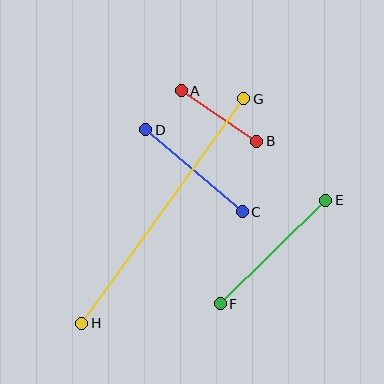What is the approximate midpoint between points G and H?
The midpoint is at approximately (163, 211) pixels.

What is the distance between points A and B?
The distance is approximately 91 pixels.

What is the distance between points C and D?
The distance is approximately 127 pixels.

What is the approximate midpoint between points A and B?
The midpoint is at approximately (219, 116) pixels.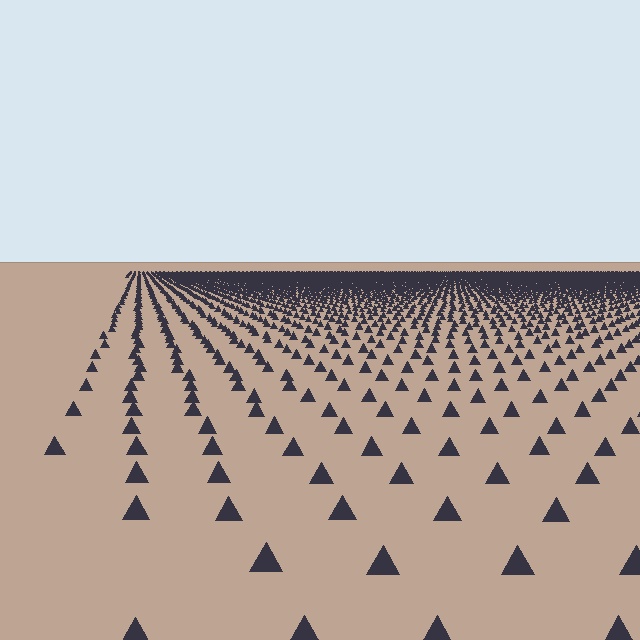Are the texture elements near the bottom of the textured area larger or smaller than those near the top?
Larger. Near the bottom, elements are closer to the viewer and appear at a bigger on-screen size.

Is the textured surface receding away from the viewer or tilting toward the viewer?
The surface is receding away from the viewer. Texture elements get smaller and denser toward the top.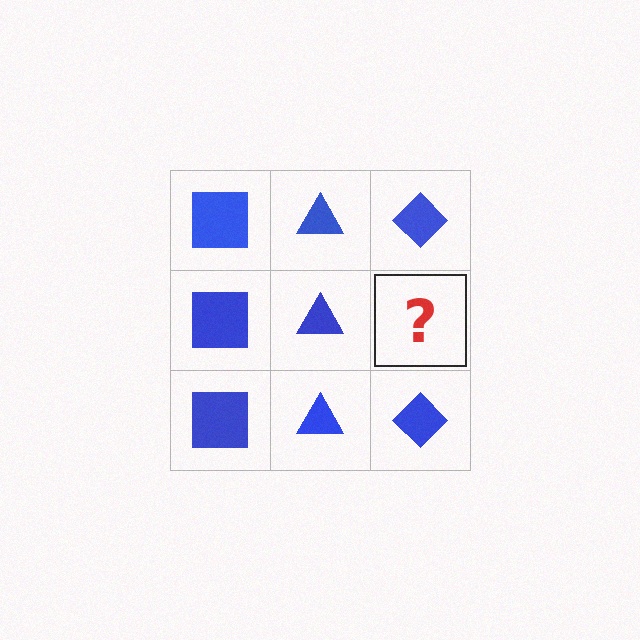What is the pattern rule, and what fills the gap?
The rule is that each column has a consistent shape. The gap should be filled with a blue diamond.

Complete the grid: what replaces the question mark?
The question mark should be replaced with a blue diamond.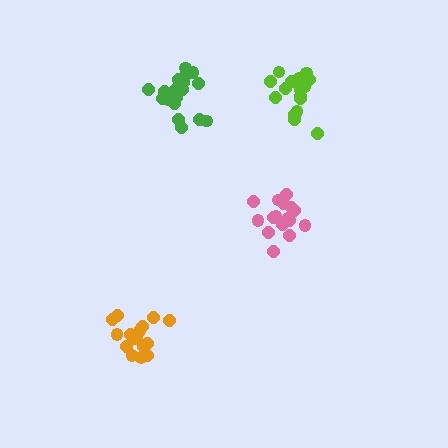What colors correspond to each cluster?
The clusters are colored: green, pink, orange, lime.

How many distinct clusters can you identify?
There are 4 distinct clusters.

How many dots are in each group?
Group 1: 18 dots, Group 2: 17 dots, Group 3: 16 dots, Group 4: 17 dots (68 total).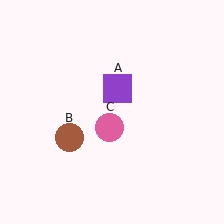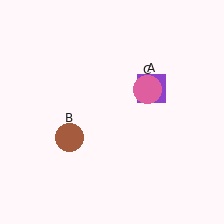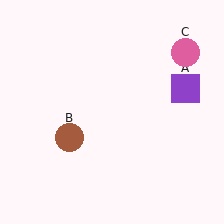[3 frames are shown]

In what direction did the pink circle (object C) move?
The pink circle (object C) moved up and to the right.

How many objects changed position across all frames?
2 objects changed position: purple square (object A), pink circle (object C).